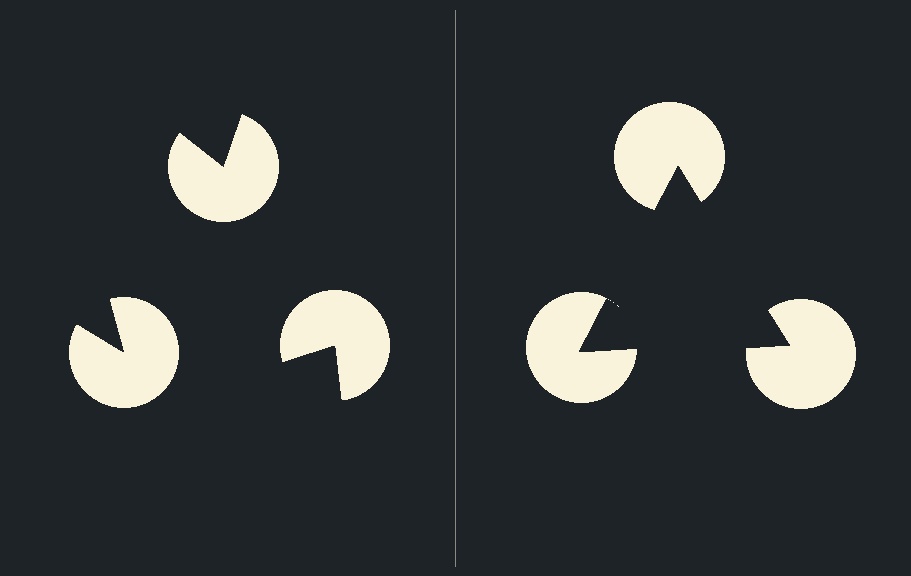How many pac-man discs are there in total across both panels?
6 — 3 on each side.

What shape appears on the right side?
An illusory triangle.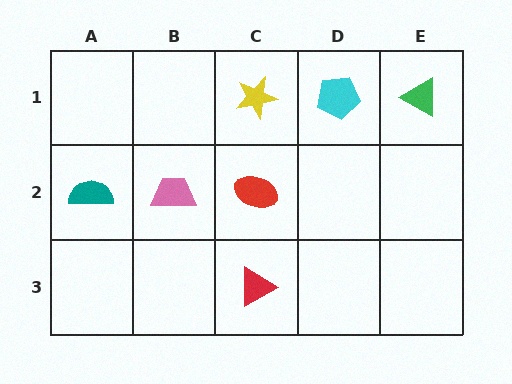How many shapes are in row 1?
3 shapes.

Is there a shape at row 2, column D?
No, that cell is empty.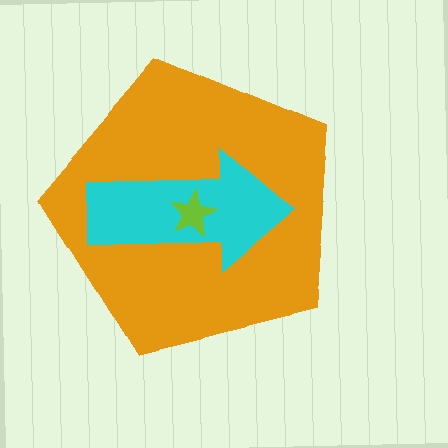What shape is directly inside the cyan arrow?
The lime star.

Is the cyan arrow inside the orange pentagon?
Yes.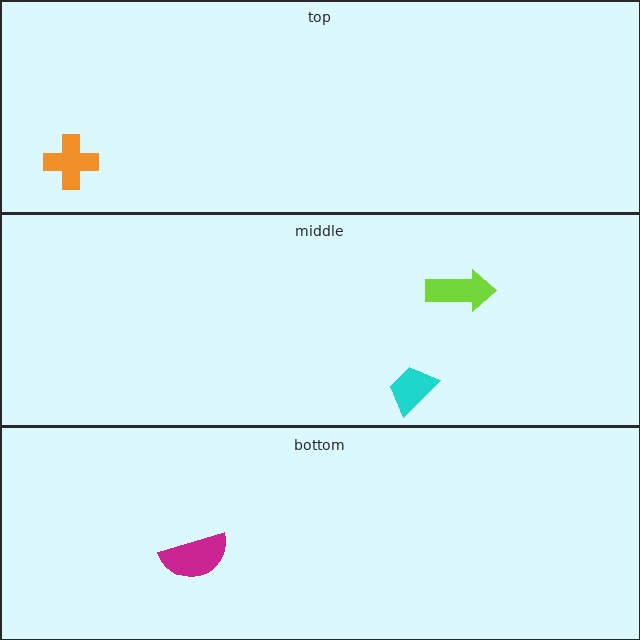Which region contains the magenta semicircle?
The bottom region.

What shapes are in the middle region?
The cyan trapezoid, the lime arrow.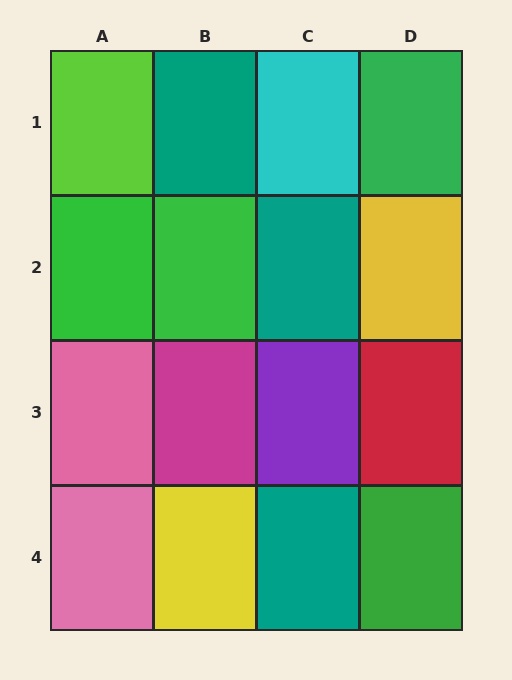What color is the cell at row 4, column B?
Yellow.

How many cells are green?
4 cells are green.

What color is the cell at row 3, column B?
Magenta.